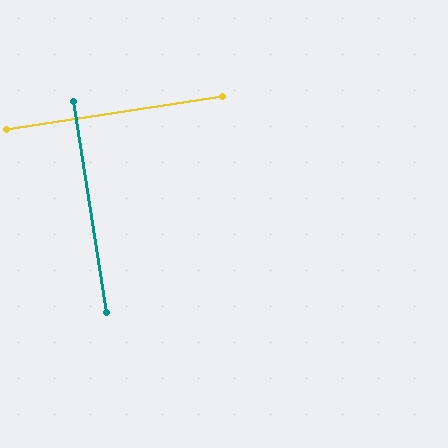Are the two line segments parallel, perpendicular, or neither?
Perpendicular — they meet at approximately 90°.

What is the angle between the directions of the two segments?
Approximately 90 degrees.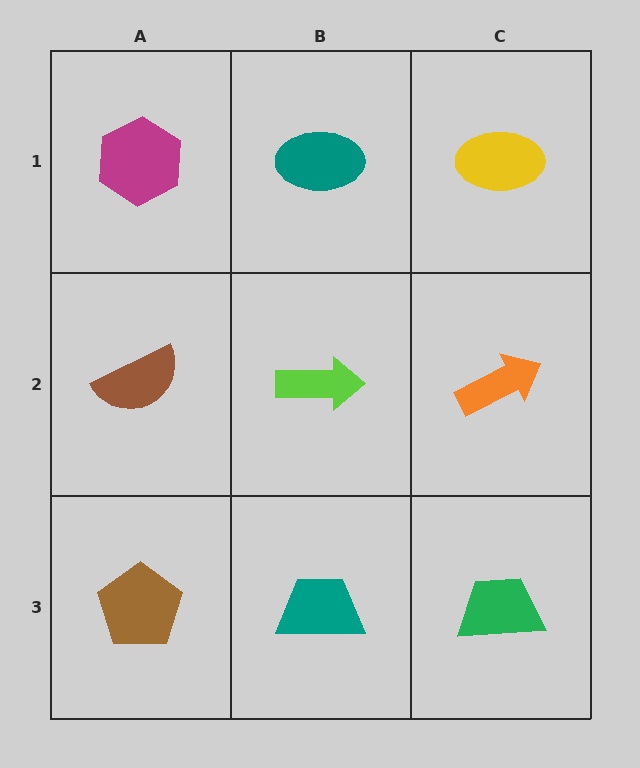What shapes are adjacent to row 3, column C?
An orange arrow (row 2, column C), a teal trapezoid (row 3, column B).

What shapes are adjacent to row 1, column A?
A brown semicircle (row 2, column A), a teal ellipse (row 1, column B).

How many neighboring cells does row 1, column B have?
3.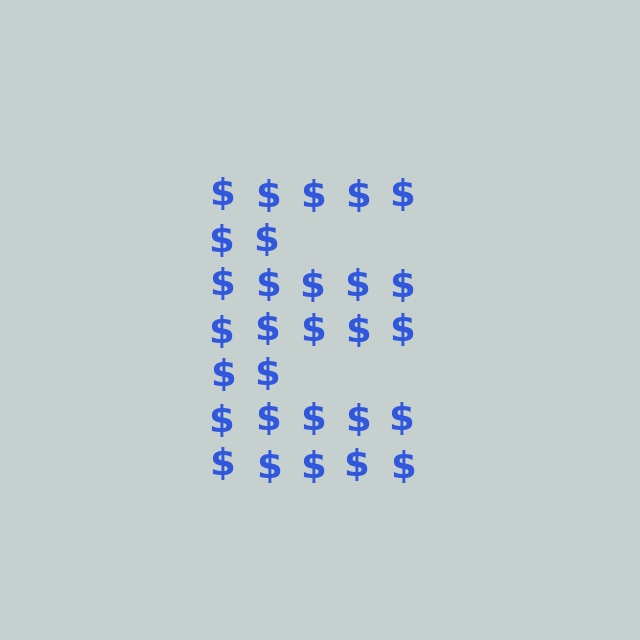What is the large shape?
The large shape is the letter E.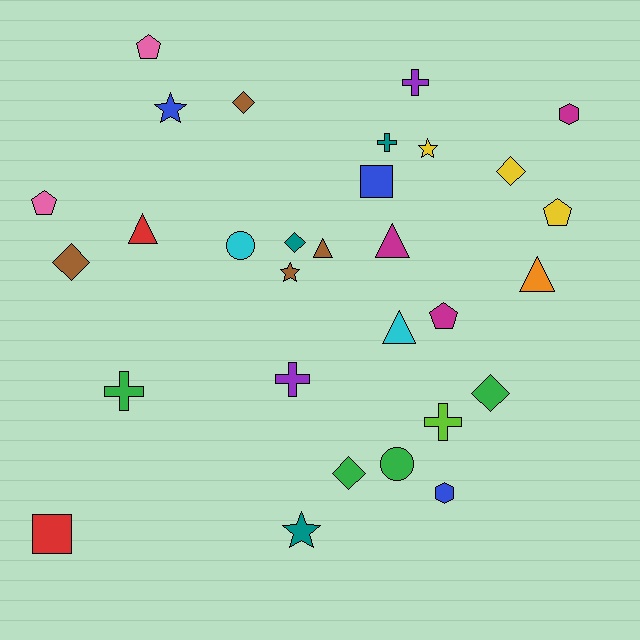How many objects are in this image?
There are 30 objects.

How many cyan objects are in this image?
There are 2 cyan objects.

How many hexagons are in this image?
There are 2 hexagons.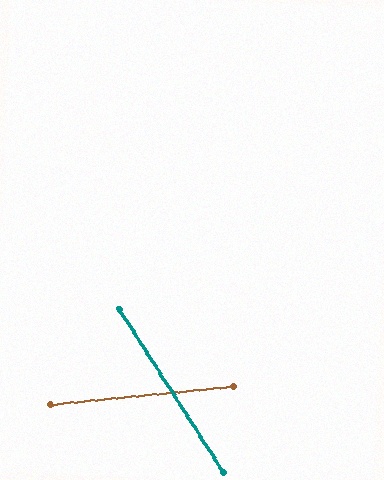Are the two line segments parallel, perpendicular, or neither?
Neither parallel nor perpendicular — they differ by about 63°.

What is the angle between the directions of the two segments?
Approximately 63 degrees.